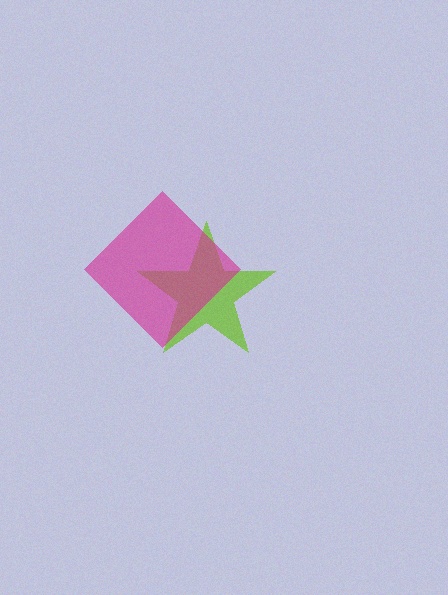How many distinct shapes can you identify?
There are 2 distinct shapes: a lime star, a magenta diamond.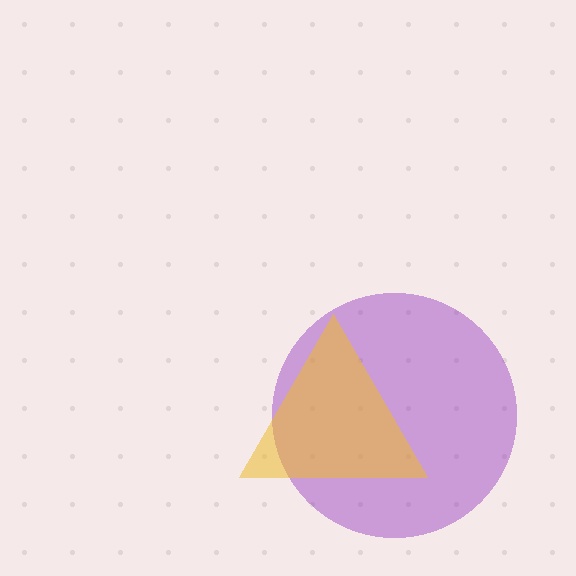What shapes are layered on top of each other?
The layered shapes are: a purple circle, a yellow triangle.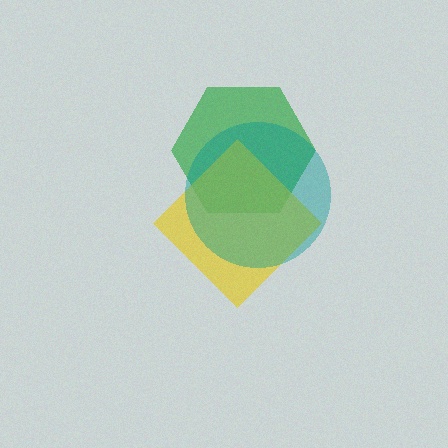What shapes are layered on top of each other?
The layered shapes are: a green hexagon, a yellow diamond, a teal circle.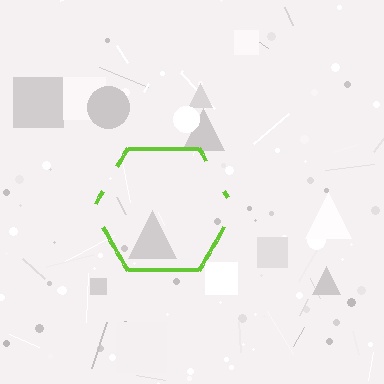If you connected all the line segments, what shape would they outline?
They would outline a hexagon.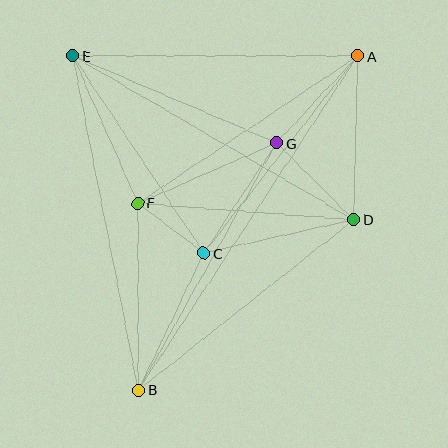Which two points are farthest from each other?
Points A and B are farthest from each other.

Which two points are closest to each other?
Points C and F are closest to each other.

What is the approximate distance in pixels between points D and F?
The distance between D and F is approximately 217 pixels.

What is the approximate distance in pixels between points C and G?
The distance between C and G is approximately 132 pixels.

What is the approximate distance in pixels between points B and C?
The distance between B and C is approximately 152 pixels.